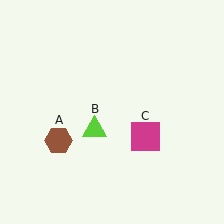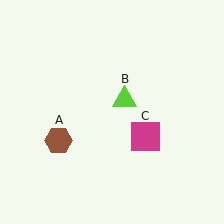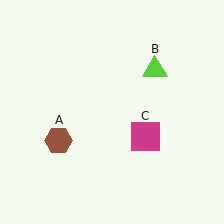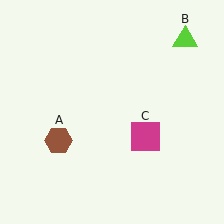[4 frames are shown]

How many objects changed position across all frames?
1 object changed position: lime triangle (object B).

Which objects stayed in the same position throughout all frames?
Brown hexagon (object A) and magenta square (object C) remained stationary.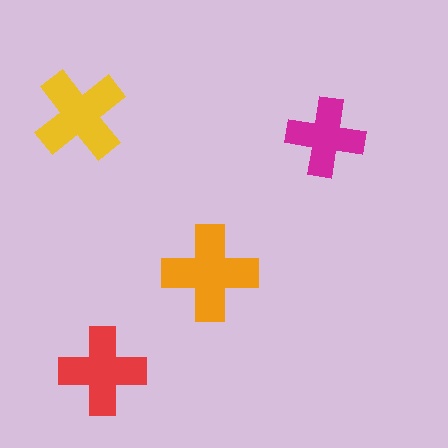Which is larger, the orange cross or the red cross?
The orange one.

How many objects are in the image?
There are 4 objects in the image.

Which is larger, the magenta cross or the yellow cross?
The yellow one.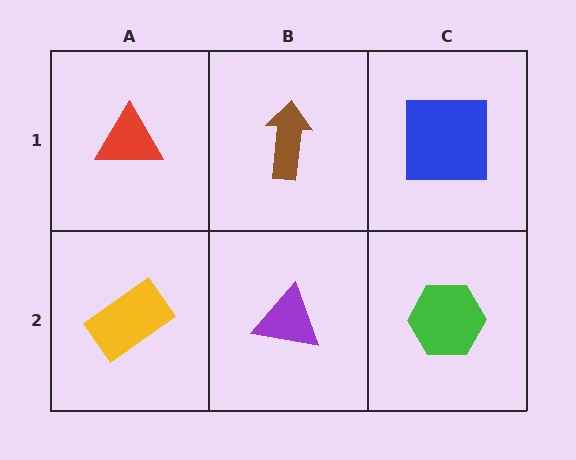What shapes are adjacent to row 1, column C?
A green hexagon (row 2, column C), a brown arrow (row 1, column B).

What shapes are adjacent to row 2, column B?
A brown arrow (row 1, column B), a yellow rectangle (row 2, column A), a green hexagon (row 2, column C).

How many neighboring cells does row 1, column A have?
2.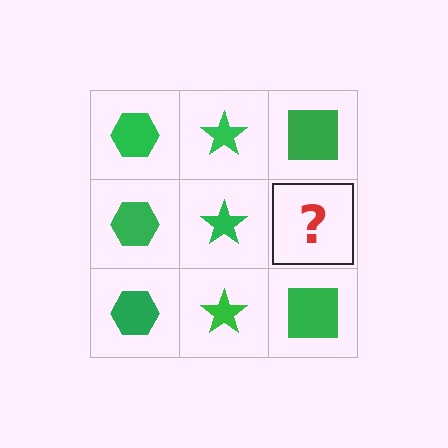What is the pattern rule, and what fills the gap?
The rule is that each column has a consistent shape. The gap should be filled with a green square.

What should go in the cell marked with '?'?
The missing cell should contain a green square.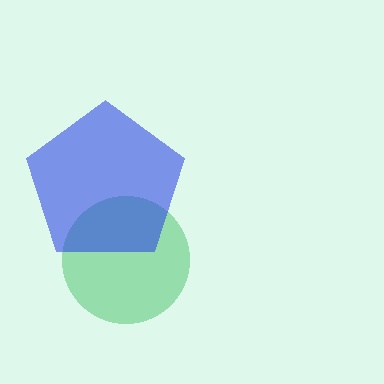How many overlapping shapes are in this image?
There are 2 overlapping shapes in the image.